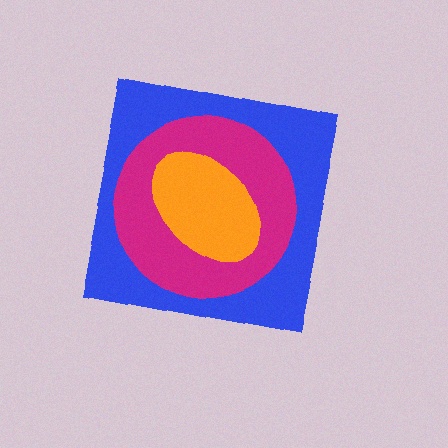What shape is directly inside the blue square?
The magenta circle.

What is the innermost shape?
The orange ellipse.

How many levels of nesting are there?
3.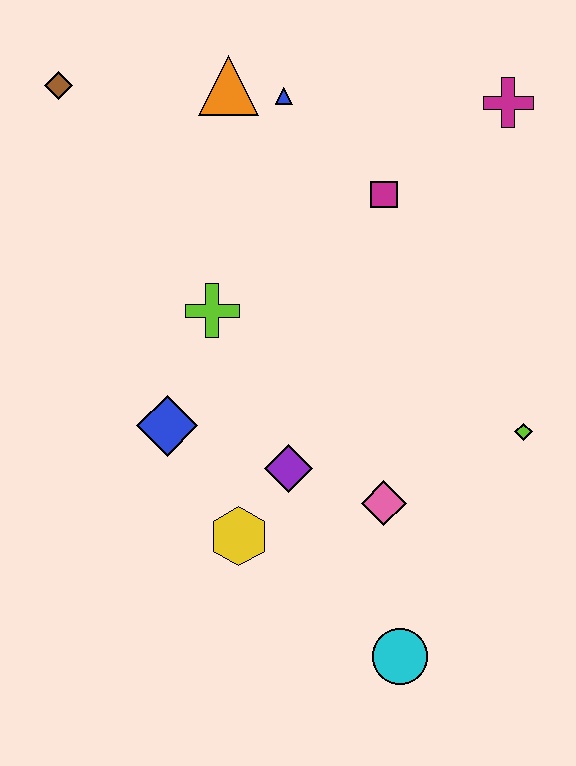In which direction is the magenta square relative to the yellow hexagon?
The magenta square is above the yellow hexagon.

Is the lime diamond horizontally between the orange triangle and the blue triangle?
No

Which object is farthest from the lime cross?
The cyan circle is farthest from the lime cross.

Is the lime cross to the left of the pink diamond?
Yes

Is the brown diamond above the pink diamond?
Yes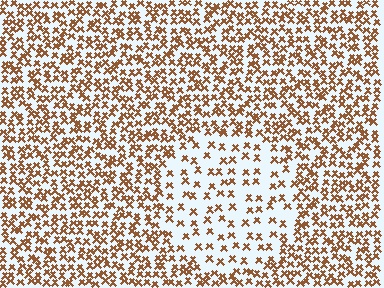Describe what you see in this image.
The image contains small brown elements arranged at two different densities. A circle-shaped region is visible where the elements are less densely packed than the surrounding area.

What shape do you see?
I see a circle.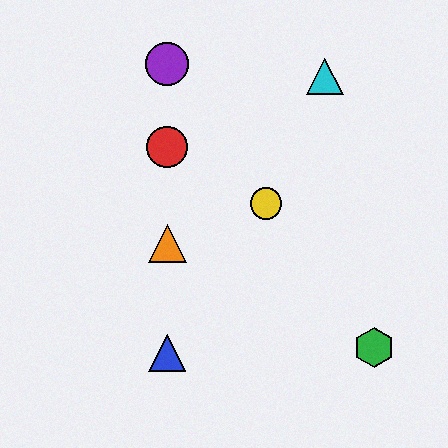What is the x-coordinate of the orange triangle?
The orange triangle is at x≈167.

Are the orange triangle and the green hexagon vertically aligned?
No, the orange triangle is at x≈167 and the green hexagon is at x≈374.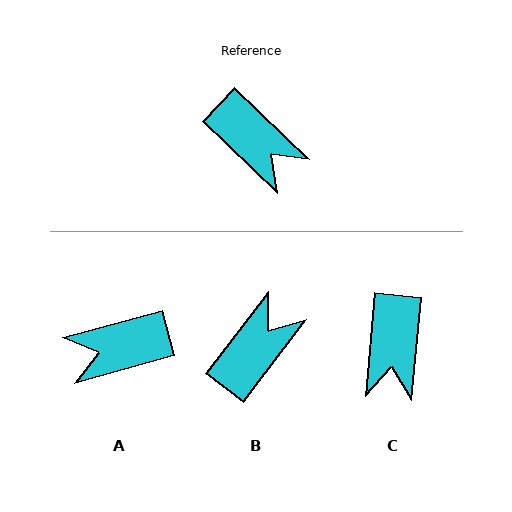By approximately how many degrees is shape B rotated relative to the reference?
Approximately 97 degrees counter-clockwise.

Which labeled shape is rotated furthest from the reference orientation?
A, about 121 degrees away.